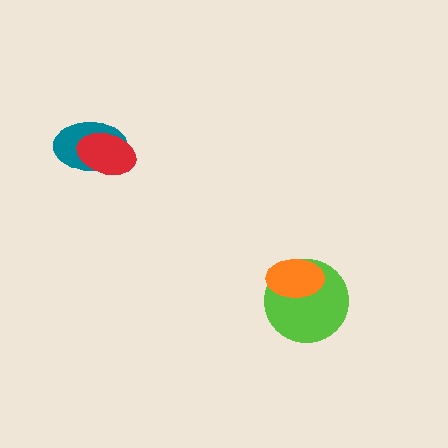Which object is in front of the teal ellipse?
The red ellipse is in front of the teal ellipse.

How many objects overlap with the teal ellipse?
1 object overlaps with the teal ellipse.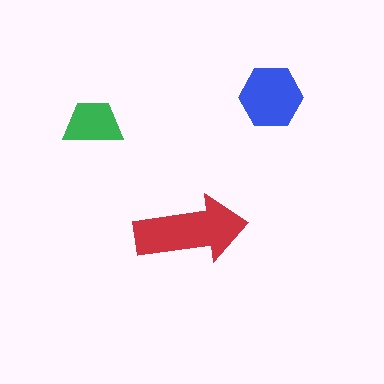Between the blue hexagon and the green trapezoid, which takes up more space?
The blue hexagon.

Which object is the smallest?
The green trapezoid.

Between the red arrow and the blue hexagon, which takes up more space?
The red arrow.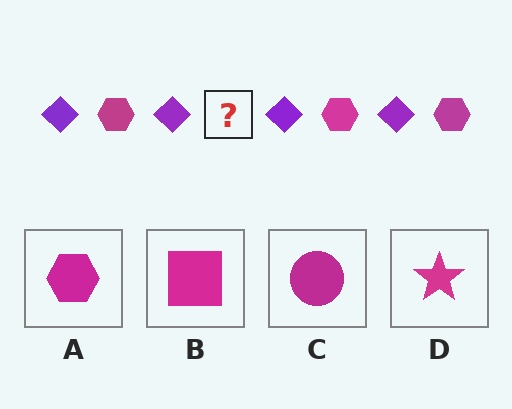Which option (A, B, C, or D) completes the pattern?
A.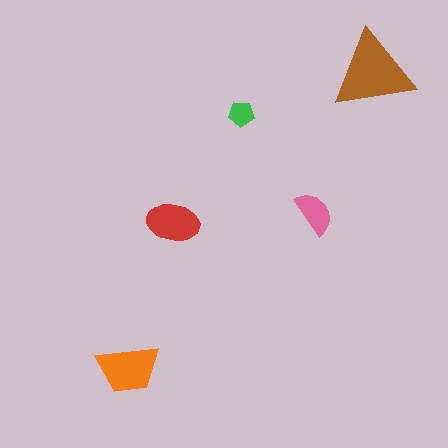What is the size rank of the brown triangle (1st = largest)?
1st.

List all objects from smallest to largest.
The green pentagon, the pink semicircle, the red ellipse, the orange trapezoid, the brown triangle.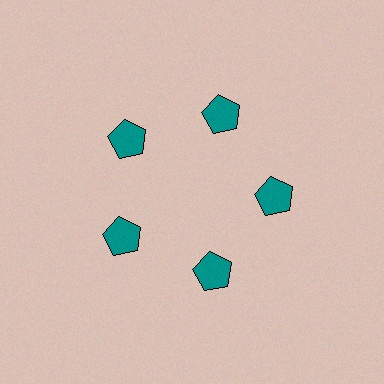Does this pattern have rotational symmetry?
Yes, this pattern has 5-fold rotational symmetry. It looks the same after rotating 72 degrees around the center.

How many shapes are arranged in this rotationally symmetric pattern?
There are 5 shapes, arranged in 5 groups of 1.